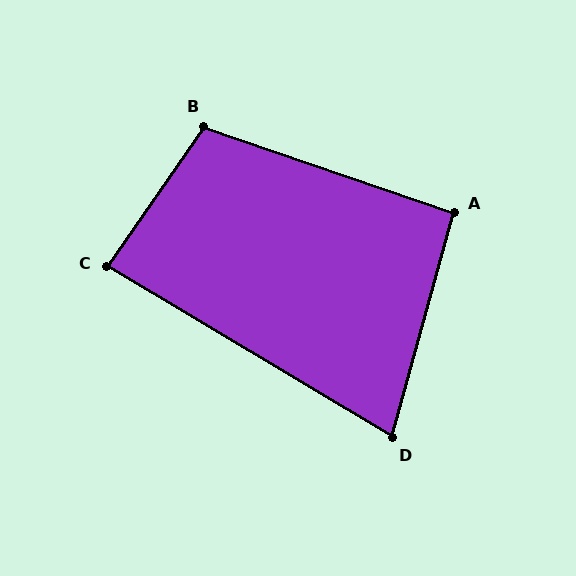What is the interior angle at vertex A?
Approximately 94 degrees (approximately right).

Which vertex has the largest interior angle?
B, at approximately 106 degrees.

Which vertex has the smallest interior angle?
D, at approximately 74 degrees.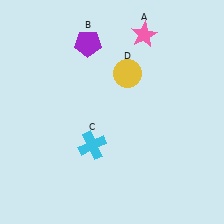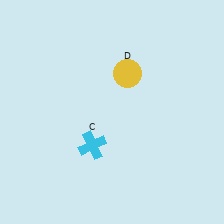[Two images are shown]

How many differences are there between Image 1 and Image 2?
There are 2 differences between the two images.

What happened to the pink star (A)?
The pink star (A) was removed in Image 2. It was in the top-right area of Image 1.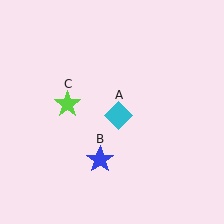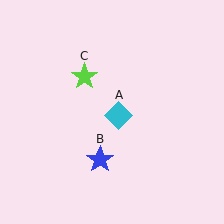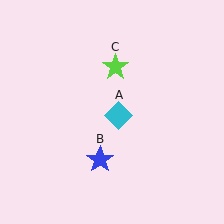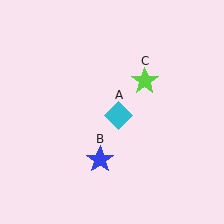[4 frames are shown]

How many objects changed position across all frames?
1 object changed position: lime star (object C).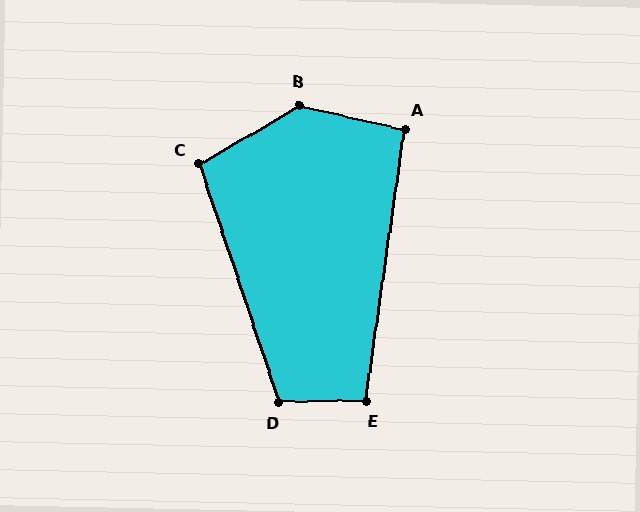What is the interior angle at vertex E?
Approximately 99 degrees (obtuse).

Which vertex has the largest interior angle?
B, at approximately 137 degrees.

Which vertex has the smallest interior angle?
A, at approximately 95 degrees.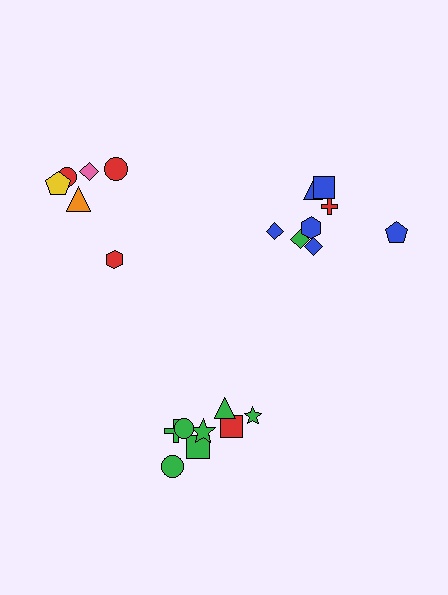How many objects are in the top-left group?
There are 6 objects.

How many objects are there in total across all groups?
There are 22 objects.